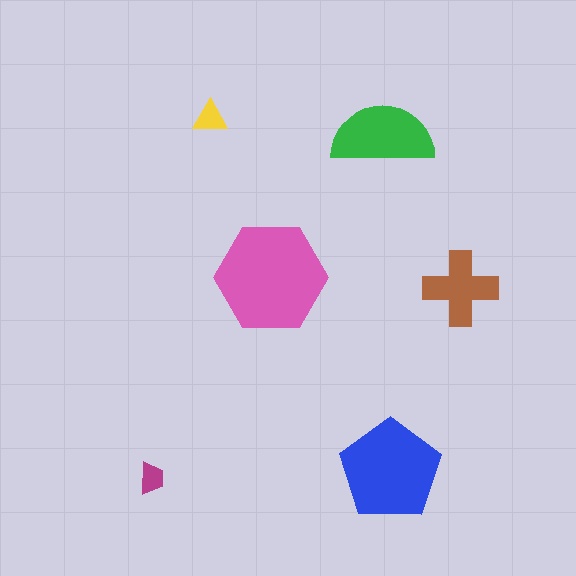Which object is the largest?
The pink hexagon.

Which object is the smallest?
The magenta trapezoid.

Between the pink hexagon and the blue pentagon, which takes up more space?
The pink hexagon.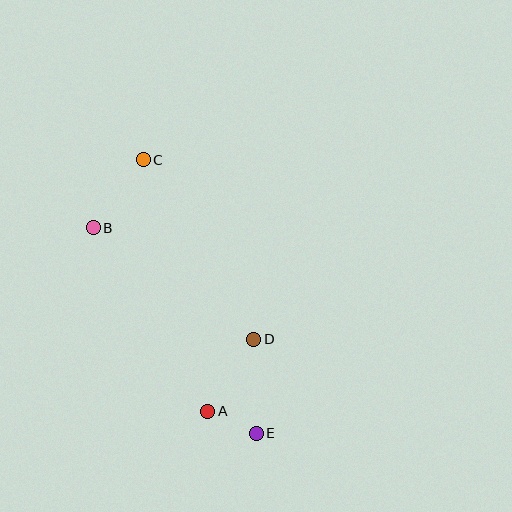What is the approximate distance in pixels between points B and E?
The distance between B and E is approximately 262 pixels.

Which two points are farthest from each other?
Points C and E are farthest from each other.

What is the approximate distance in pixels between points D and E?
The distance between D and E is approximately 94 pixels.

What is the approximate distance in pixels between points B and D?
The distance between B and D is approximately 196 pixels.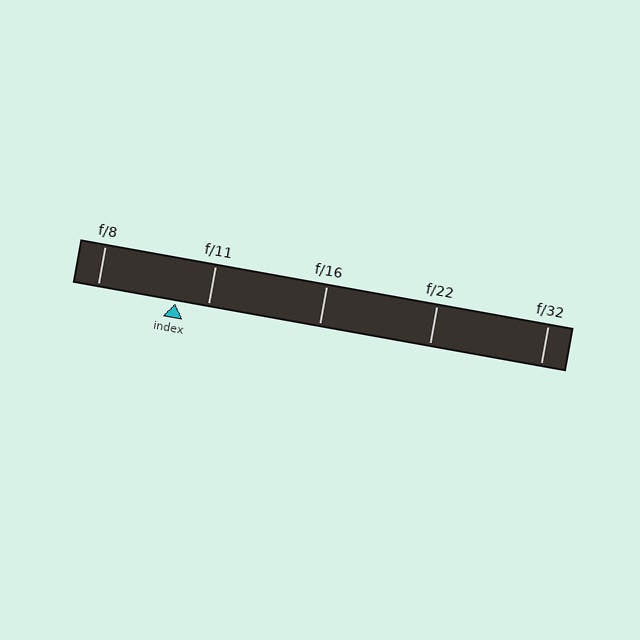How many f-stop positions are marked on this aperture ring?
There are 5 f-stop positions marked.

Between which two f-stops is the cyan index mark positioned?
The index mark is between f/8 and f/11.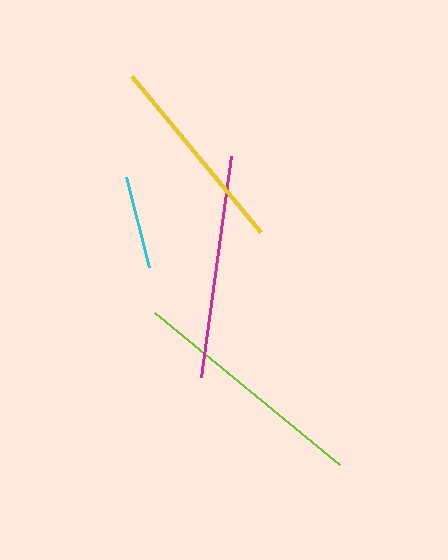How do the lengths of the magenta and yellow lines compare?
The magenta and yellow lines are approximately the same length.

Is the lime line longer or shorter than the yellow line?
The lime line is longer than the yellow line.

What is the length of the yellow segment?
The yellow segment is approximately 203 pixels long.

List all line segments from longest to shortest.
From longest to shortest: lime, magenta, yellow, cyan.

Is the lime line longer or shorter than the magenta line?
The lime line is longer than the magenta line.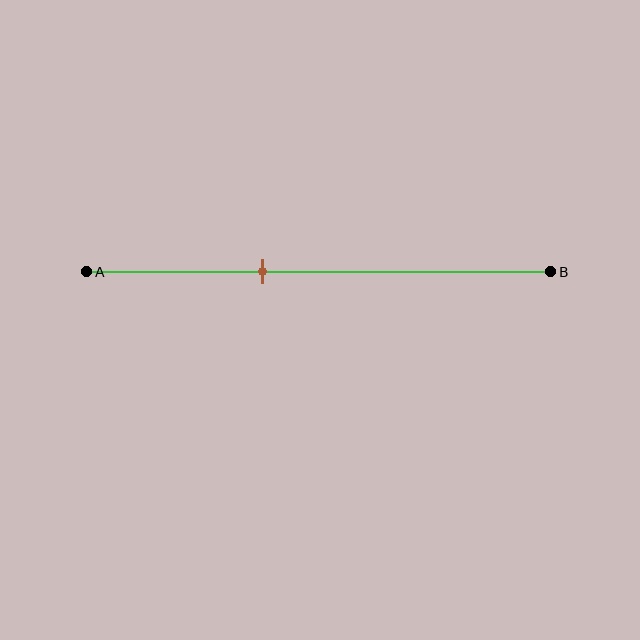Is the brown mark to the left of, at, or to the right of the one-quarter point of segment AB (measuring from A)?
The brown mark is to the right of the one-quarter point of segment AB.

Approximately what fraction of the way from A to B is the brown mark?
The brown mark is approximately 40% of the way from A to B.